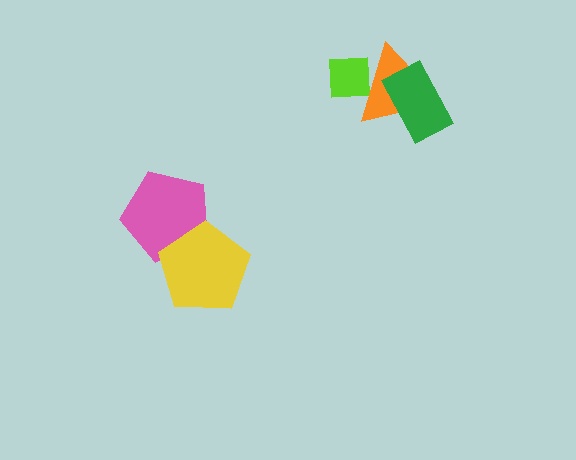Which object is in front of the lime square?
The orange triangle is in front of the lime square.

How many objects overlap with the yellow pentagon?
1 object overlaps with the yellow pentagon.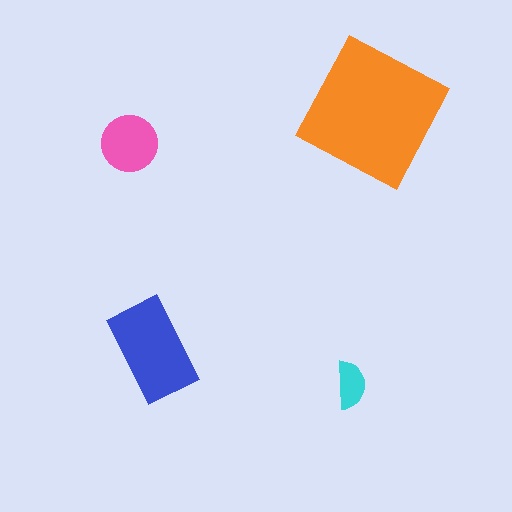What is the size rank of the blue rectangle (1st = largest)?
2nd.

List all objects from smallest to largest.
The cyan semicircle, the pink circle, the blue rectangle, the orange square.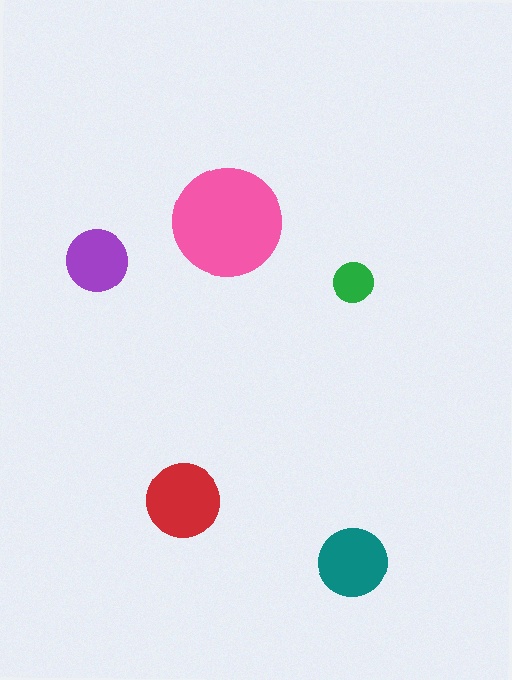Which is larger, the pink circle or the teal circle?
The pink one.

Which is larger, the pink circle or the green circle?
The pink one.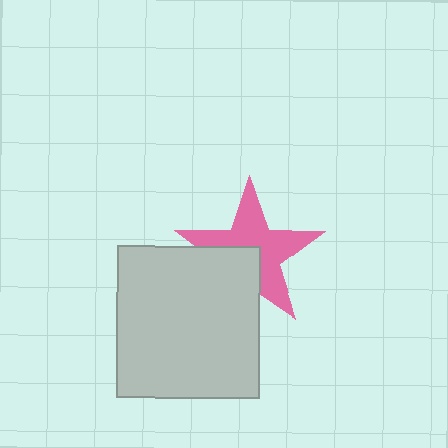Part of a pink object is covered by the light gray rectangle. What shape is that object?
It is a star.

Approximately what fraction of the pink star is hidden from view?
Roughly 36% of the pink star is hidden behind the light gray rectangle.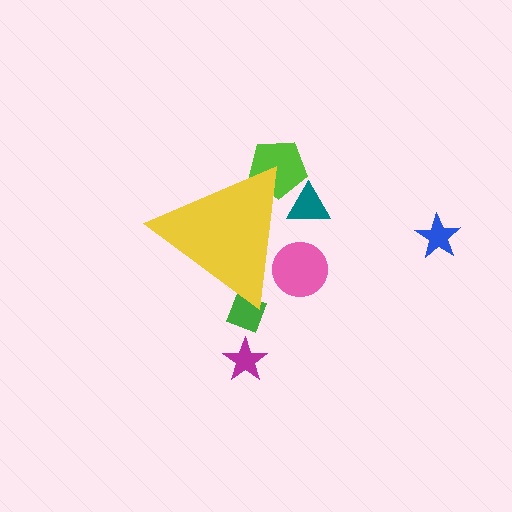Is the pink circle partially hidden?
Yes, the pink circle is partially hidden behind the yellow triangle.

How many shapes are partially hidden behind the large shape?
4 shapes are partially hidden.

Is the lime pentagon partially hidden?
Yes, the lime pentagon is partially hidden behind the yellow triangle.